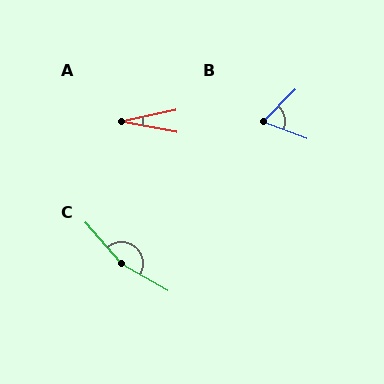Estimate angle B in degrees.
Approximately 65 degrees.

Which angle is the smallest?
A, at approximately 22 degrees.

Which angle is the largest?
C, at approximately 160 degrees.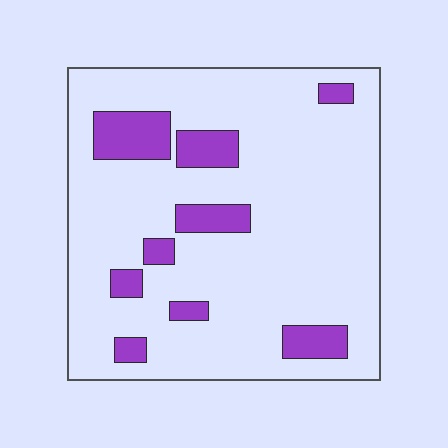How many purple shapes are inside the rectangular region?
9.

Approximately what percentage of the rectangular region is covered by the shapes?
Approximately 15%.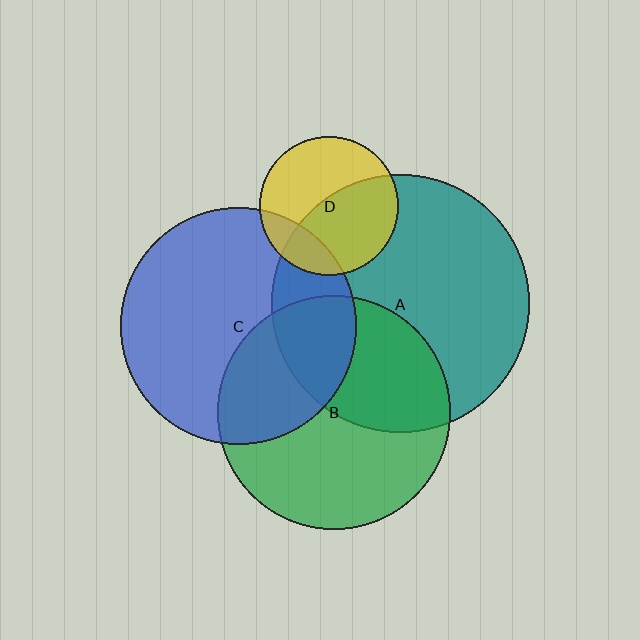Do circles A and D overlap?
Yes.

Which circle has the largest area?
Circle A (teal).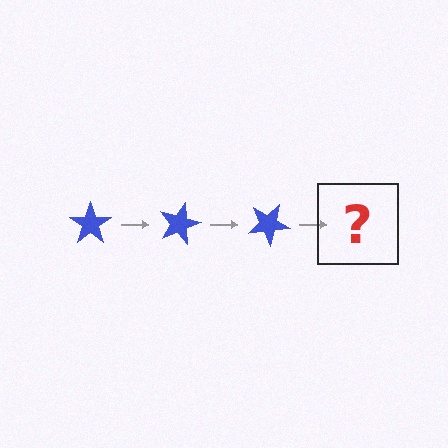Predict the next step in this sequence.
The next step is a blue star rotated 45 degrees.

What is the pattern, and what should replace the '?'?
The pattern is that the star rotates 15 degrees each step. The '?' should be a blue star rotated 45 degrees.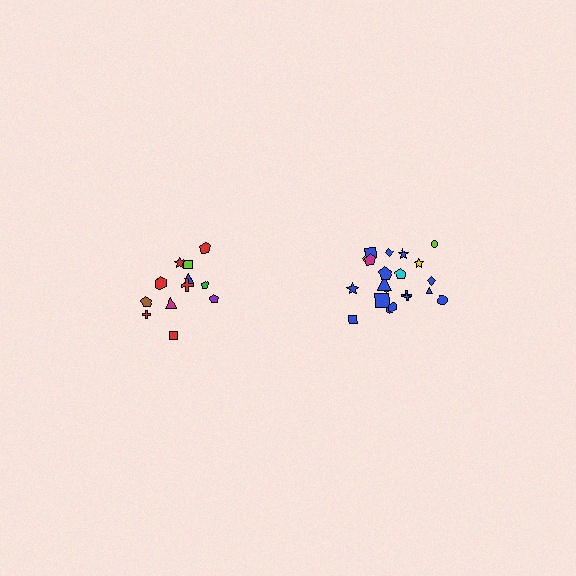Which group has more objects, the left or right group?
The right group.